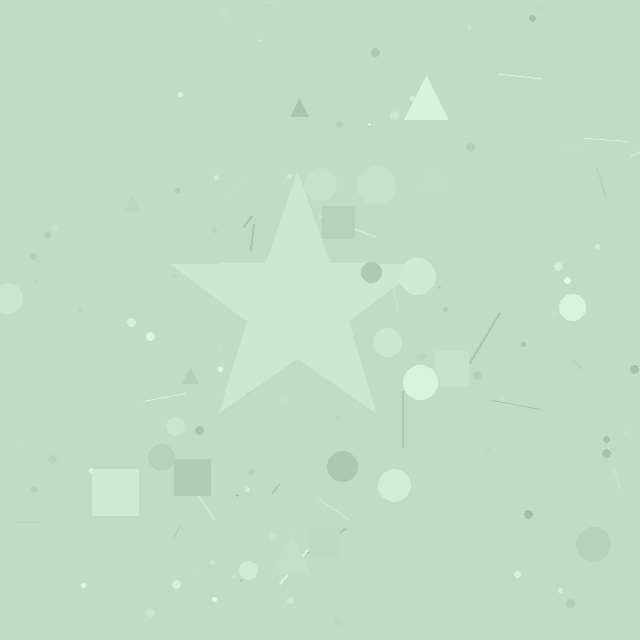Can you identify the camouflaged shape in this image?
The camouflaged shape is a star.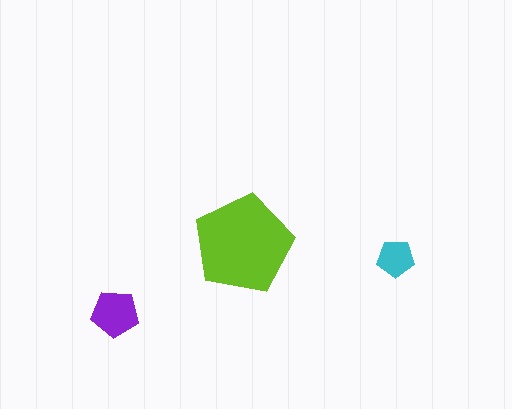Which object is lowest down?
The purple pentagon is bottommost.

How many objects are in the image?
There are 3 objects in the image.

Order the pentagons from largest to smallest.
the lime one, the purple one, the cyan one.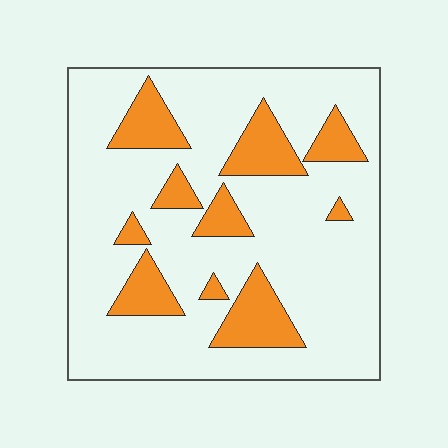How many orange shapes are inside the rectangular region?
10.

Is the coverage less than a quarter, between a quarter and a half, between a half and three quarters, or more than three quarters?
Less than a quarter.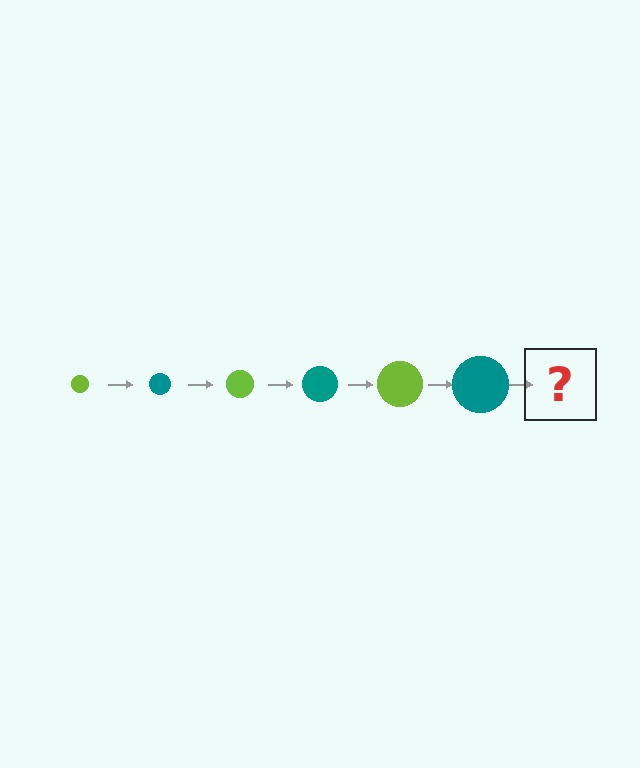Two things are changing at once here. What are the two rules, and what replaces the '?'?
The two rules are that the circle grows larger each step and the color cycles through lime and teal. The '?' should be a lime circle, larger than the previous one.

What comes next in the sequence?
The next element should be a lime circle, larger than the previous one.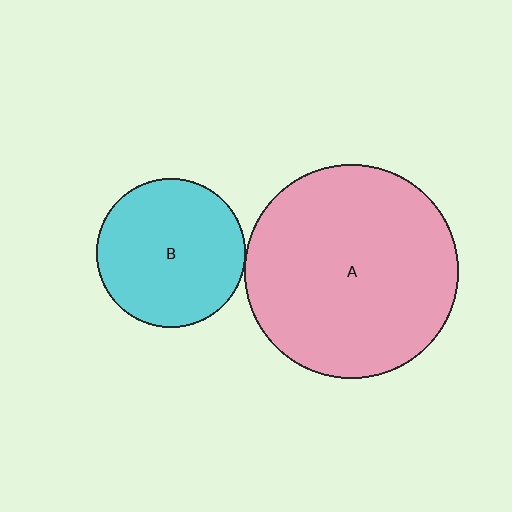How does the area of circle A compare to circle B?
Approximately 2.1 times.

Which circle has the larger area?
Circle A (pink).